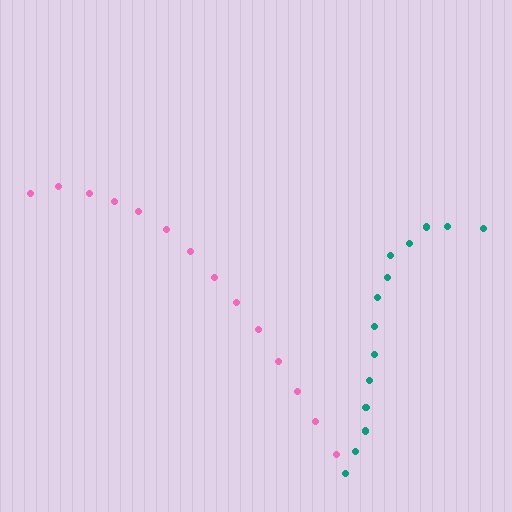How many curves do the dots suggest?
There are 2 distinct paths.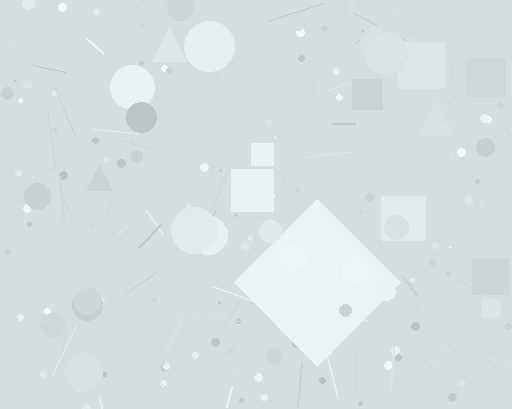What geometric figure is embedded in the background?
A diamond is embedded in the background.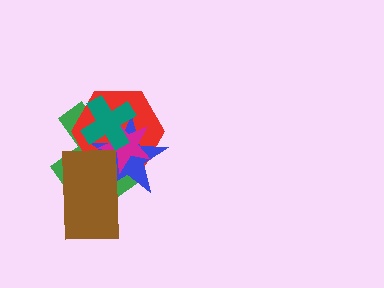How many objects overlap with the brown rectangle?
4 objects overlap with the brown rectangle.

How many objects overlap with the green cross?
5 objects overlap with the green cross.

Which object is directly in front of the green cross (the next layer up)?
The red hexagon is directly in front of the green cross.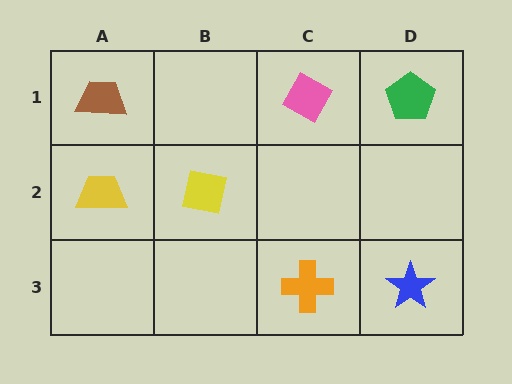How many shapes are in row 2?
2 shapes.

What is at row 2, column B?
A yellow square.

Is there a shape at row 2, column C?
No, that cell is empty.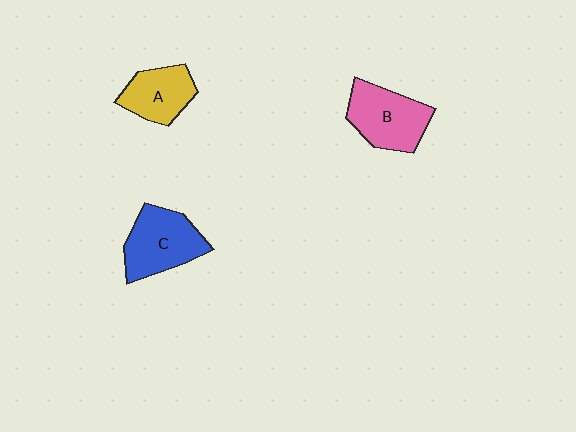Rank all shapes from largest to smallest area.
From largest to smallest: C (blue), B (pink), A (yellow).